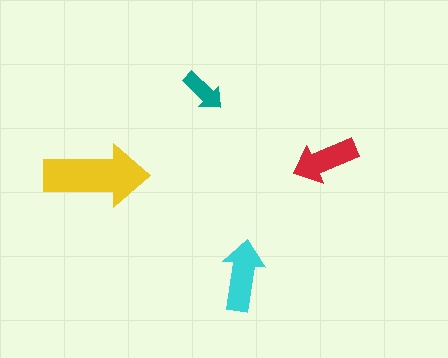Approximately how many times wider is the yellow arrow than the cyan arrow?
About 1.5 times wider.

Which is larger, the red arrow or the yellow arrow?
The yellow one.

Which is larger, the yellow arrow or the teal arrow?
The yellow one.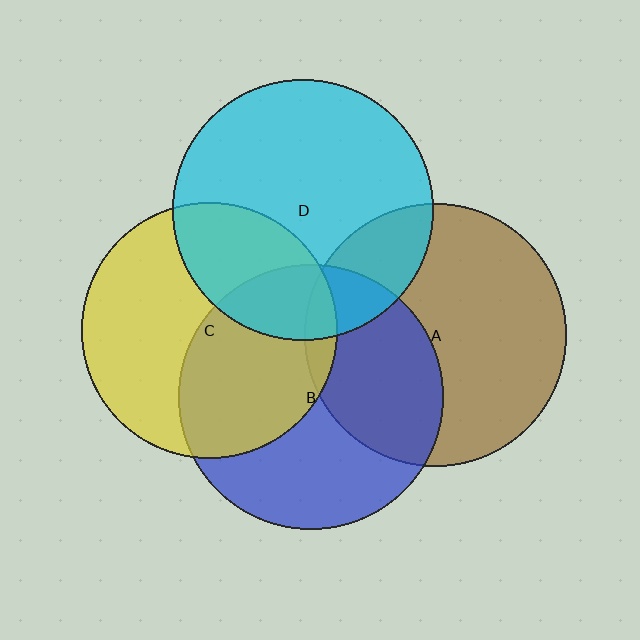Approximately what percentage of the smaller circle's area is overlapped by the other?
Approximately 35%.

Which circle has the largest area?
Circle B (blue).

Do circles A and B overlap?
Yes.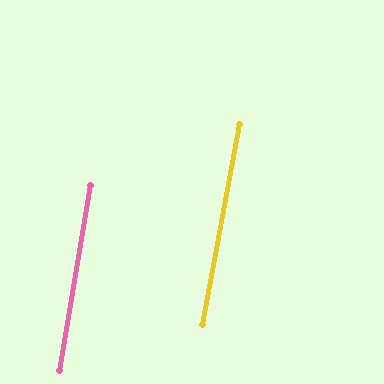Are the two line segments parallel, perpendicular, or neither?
Parallel — their directions differ by only 1.0°.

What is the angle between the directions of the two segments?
Approximately 1 degree.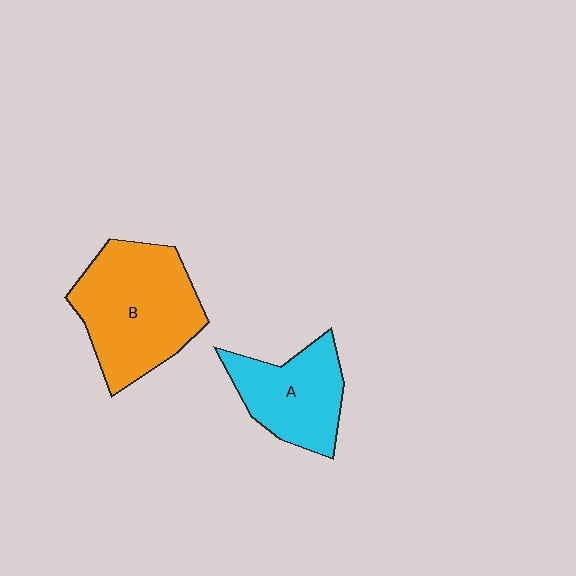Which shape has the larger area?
Shape B (orange).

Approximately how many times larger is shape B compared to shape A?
Approximately 1.5 times.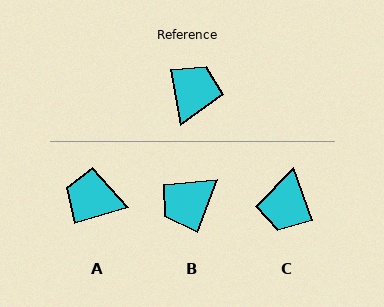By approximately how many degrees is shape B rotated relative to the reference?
Approximately 149 degrees counter-clockwise.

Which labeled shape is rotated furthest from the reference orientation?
C, about 170 degrees away.